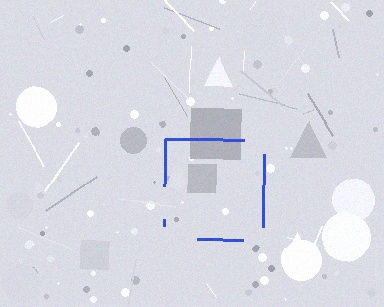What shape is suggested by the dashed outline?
The dashed outline suggests a square.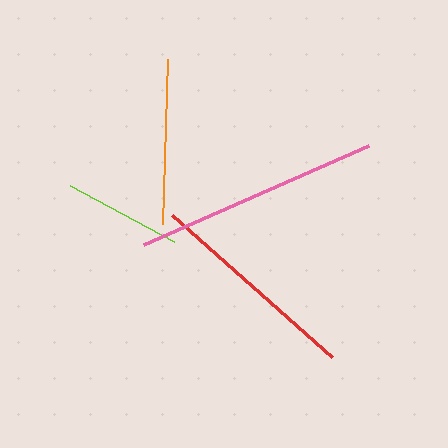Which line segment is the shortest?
The lime line is the shortest at approximately 117 pixels.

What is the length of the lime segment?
The lime segment is approximately 117 pixels long.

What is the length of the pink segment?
The pink segment is approximately 245 pixels long.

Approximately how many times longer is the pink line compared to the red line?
The pink line is approximately 1.1 times the length of the red line.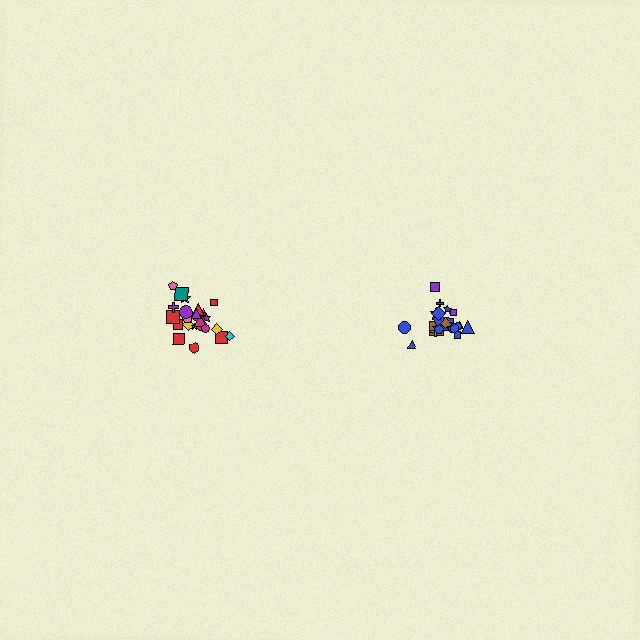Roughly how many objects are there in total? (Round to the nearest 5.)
Roughly 45 objects in total.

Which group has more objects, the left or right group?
The left group.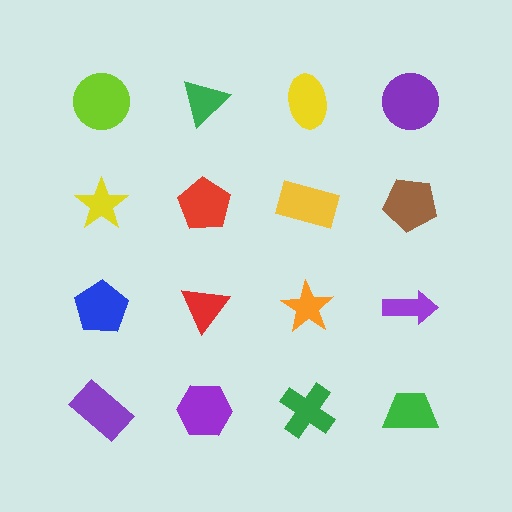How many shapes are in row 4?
4 shapes.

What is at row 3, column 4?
A purple arrow.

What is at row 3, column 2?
A red triangle.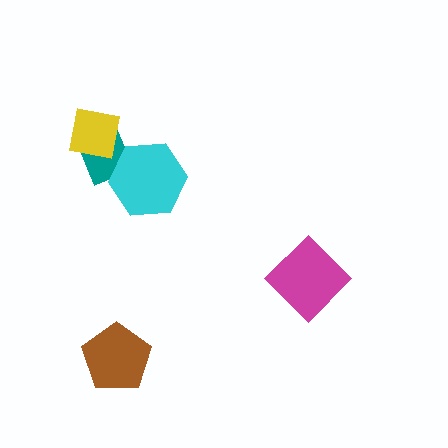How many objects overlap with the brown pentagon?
0 objects overlap with the brown pentagon.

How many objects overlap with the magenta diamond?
0 objects overlap with the magenta diamond.